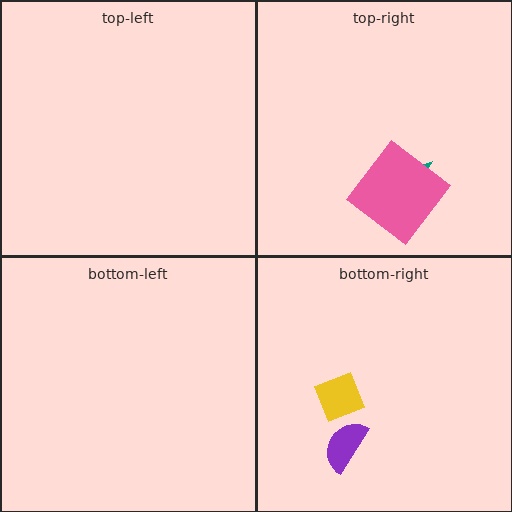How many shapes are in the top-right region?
2.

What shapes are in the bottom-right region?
The yellow diamond, the purple semicircle.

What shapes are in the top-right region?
The teal star, the pink diamond.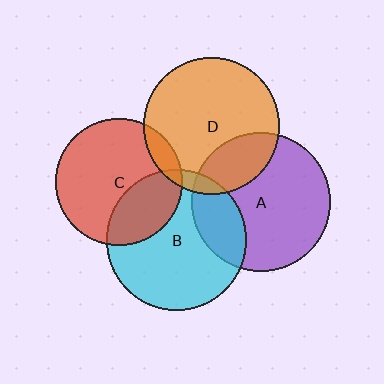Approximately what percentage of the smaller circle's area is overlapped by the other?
Approximately 5%.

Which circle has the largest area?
Circle B (cyan).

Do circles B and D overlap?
Yes.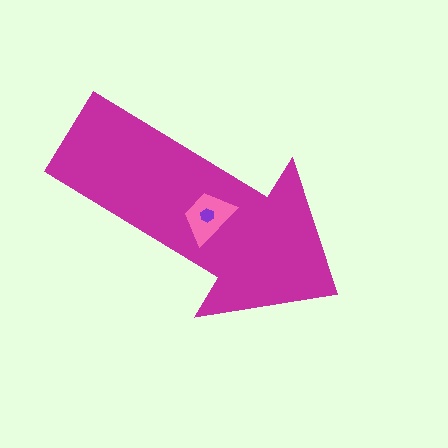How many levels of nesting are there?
3.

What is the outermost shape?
The magenta arrow.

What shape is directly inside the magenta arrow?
The pink trapezoid.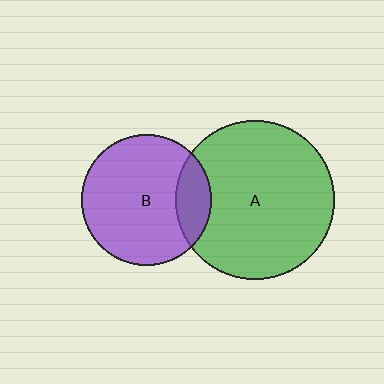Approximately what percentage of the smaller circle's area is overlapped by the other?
Approximately 20%.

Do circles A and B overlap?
Yes.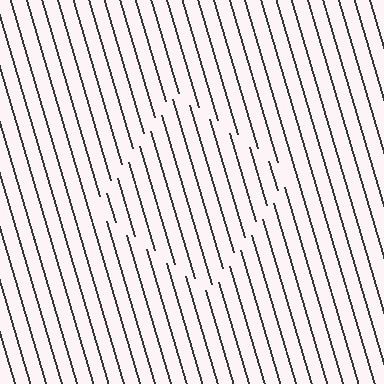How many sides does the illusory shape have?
4 sides — the line-ends trace a square.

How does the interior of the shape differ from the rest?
The interior of the shape contains the same grating, shifted by half a period — the contour is defined by the phase discontinuity where line-ends from the inner and outer gratings abut.